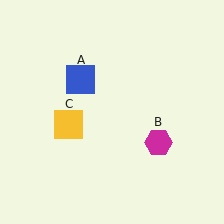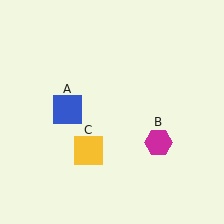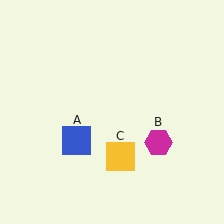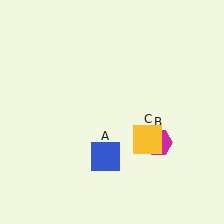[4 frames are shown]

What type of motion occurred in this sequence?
The blue square (object A), yellow square (object C) rotated counterclockwise around the center of the scene.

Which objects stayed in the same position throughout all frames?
Magenta hexagon (object B) remained stationary.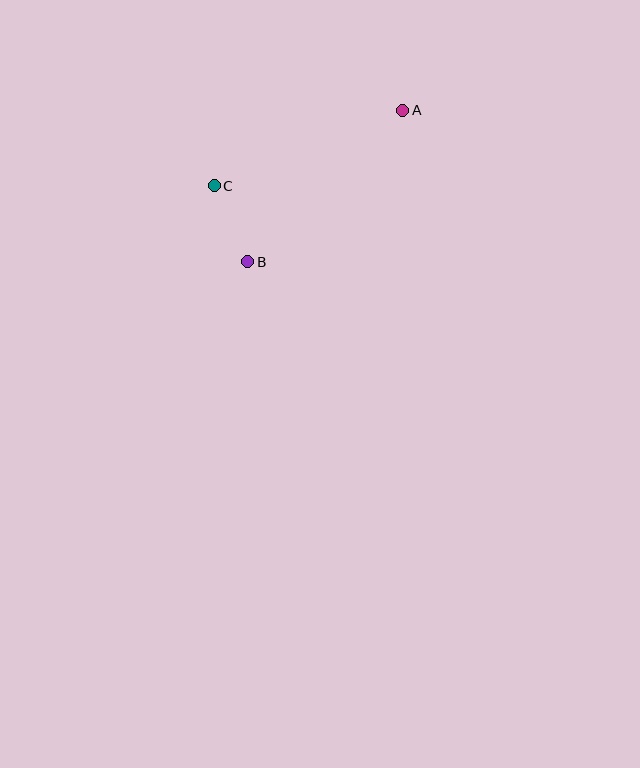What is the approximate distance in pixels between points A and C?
The distance between A and C is approximately 203 pixels.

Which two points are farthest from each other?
Points A and B are farthest from each other.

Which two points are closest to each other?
Points B and C are closest to each other.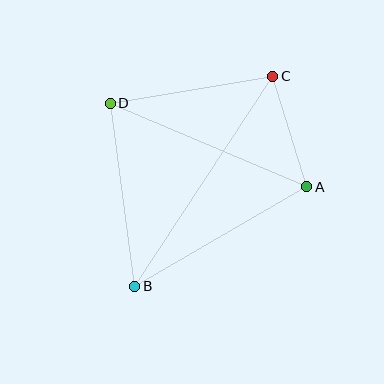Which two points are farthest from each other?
Points B and C are farthest from each other.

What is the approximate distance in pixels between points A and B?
The distance between A and B is approximately 199 pixels.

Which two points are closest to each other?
Points A and C are closest to each other.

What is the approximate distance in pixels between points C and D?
The distance between C and D is approximately 165 pixels.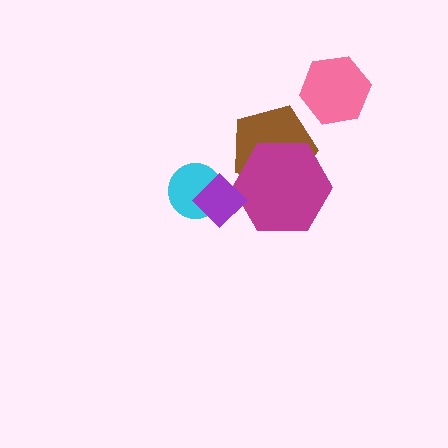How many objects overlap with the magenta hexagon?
2 objects overlap with the magenta hexagon.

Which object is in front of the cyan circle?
The purple diamond is in front of the cyan circle.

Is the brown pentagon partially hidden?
Yes, it is partially covered by another shape.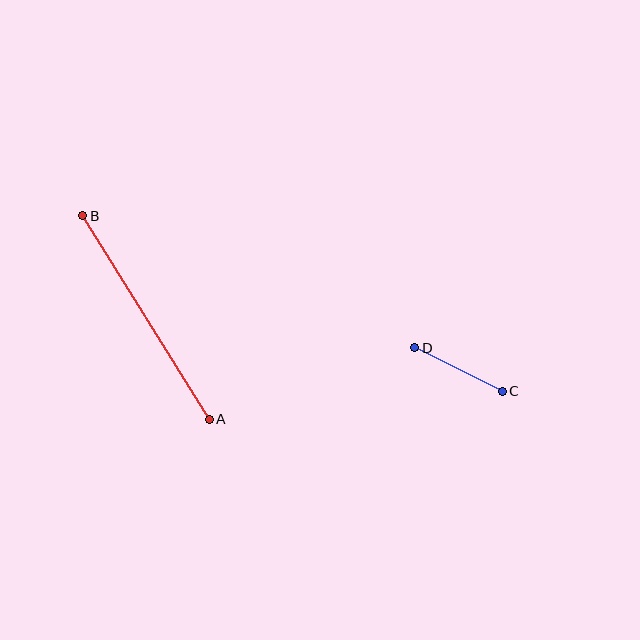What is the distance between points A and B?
The distance is approximately 240 pixels.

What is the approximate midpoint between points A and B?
The midpoint is at approximately (146, 318) pixels.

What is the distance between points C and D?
The distance is approximately 98 pixels.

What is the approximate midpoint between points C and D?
The midpoint is at approximately (459, 370) pixels.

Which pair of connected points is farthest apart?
Points A and B are farthest apart.